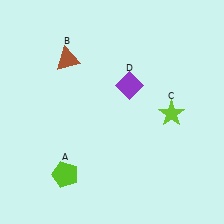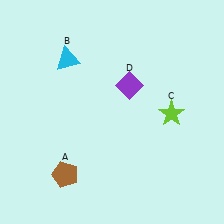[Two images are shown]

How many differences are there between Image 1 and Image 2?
There are 2 differences between the two images.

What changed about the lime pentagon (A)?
In Image 1, A is lime. In Image 2, it changed to brown.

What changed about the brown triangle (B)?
In Image 1, B is brown. In Image 2, it changed to cyan.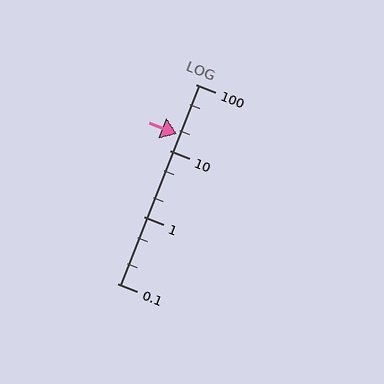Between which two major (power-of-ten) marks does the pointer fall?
The pointer is between 10 and 100.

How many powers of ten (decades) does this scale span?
The scale spans 3 decades, from 0.1 to 100.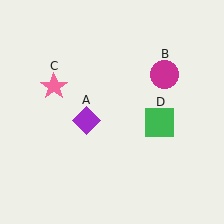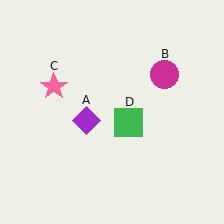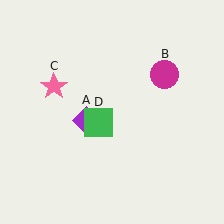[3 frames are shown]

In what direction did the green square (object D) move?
The green square (object D) moved left.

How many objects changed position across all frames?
1 object changed position: green square (object D).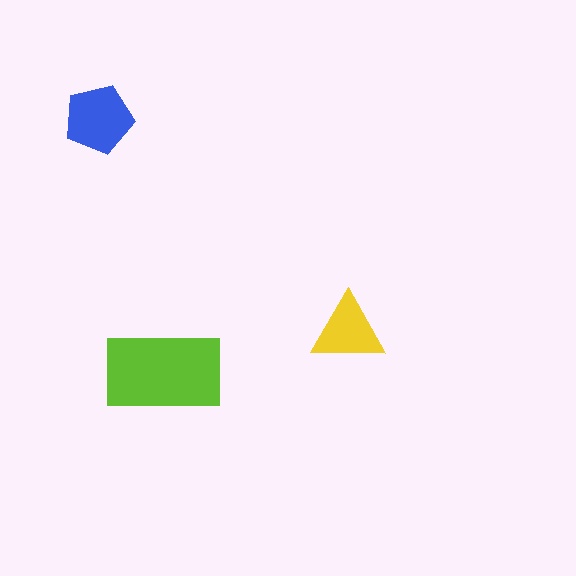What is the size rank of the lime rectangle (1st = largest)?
1st.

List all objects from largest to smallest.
The lime rectangle, the blue pentagon, the yellow triangle.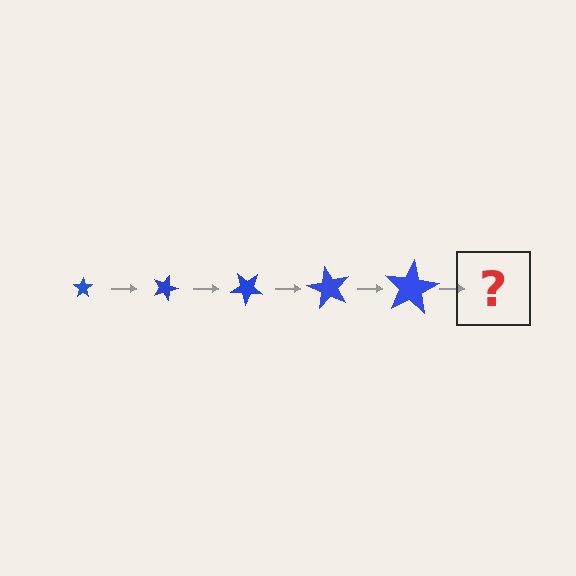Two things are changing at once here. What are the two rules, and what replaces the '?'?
The two rules are that the star grows larger each step and it rotates 20 degrees each step. The '?' should be a star, larger than the previous one and rotated 100 degrees from the start.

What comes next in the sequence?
The next element should be a star, larger than the previous one and rotated 100 degrees from the start.